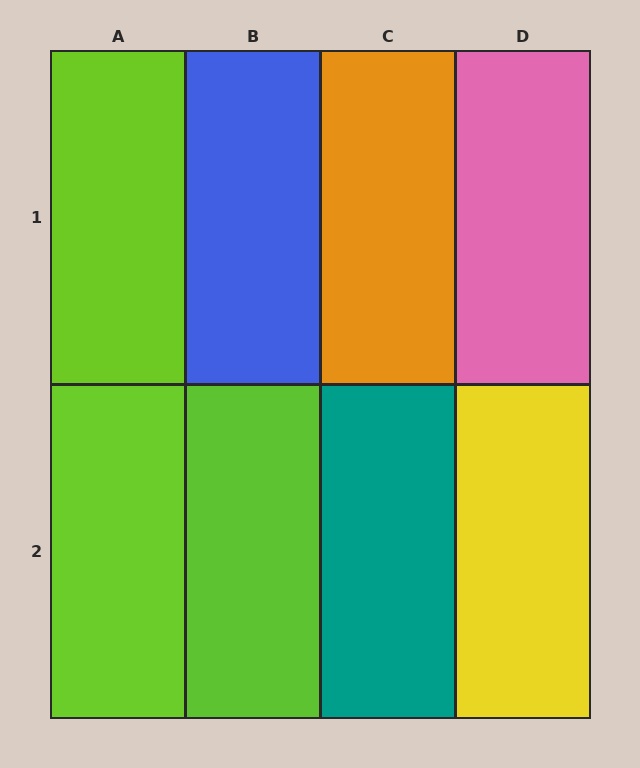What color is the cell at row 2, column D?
Yellow.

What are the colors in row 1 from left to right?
Lime, blue, orange, pink.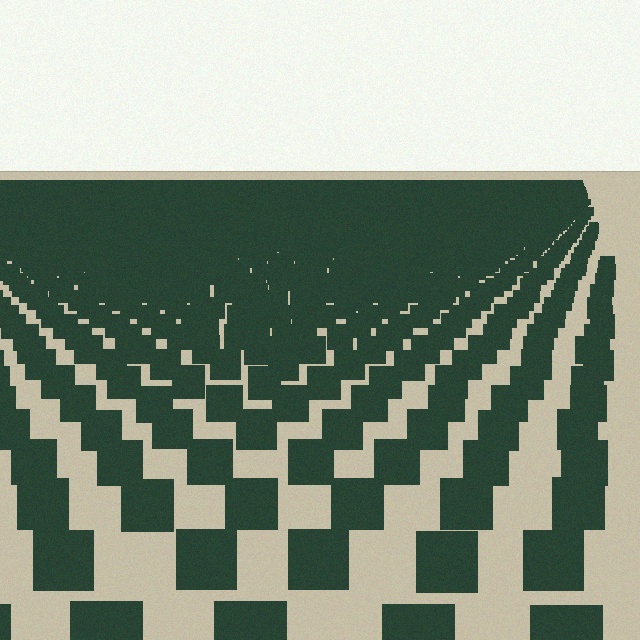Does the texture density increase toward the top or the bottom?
Density increases toward the top.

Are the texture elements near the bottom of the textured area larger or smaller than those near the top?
Larger. Near the bottom, elements are closer to the viewer and appear at a bigger on-screen size.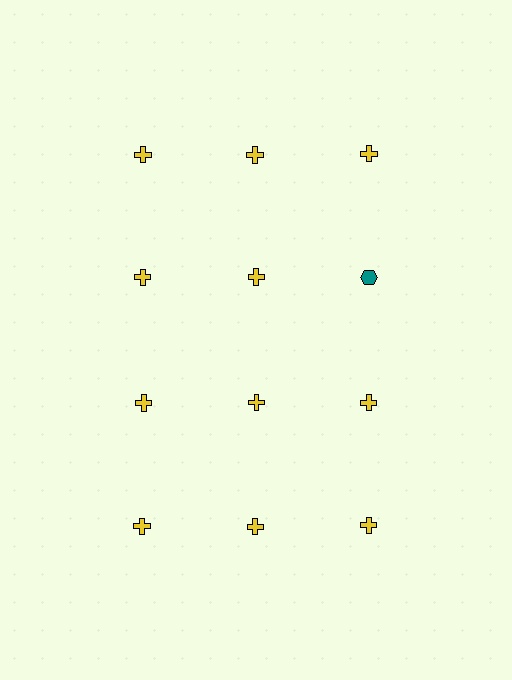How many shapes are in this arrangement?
There are 12 shapes arranged in a grid pattern.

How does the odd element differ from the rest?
It differs in both color (teal instead of yellow) and shape (hexagon instead of cross).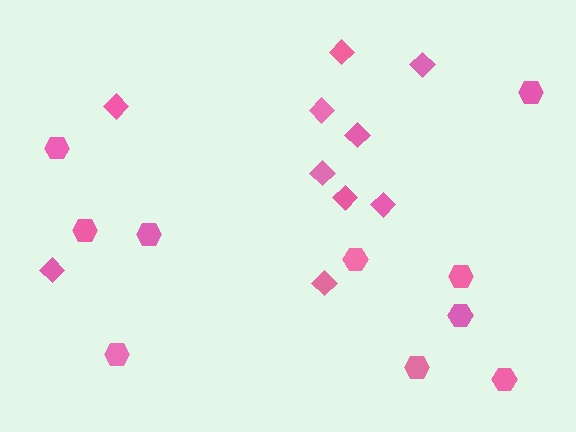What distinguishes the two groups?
There are 2 groups: one group of hexagons (10) and one group of diamonds (10).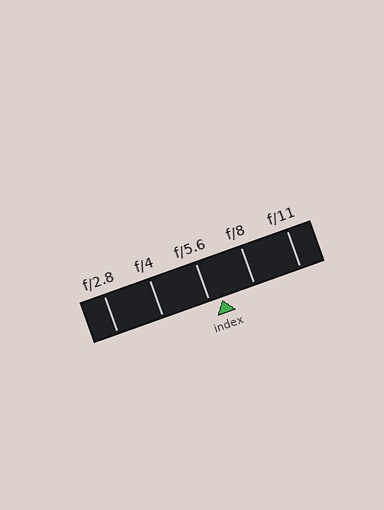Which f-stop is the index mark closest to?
The index mark is closest to f/5.6.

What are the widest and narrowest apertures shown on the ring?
The widest aperture shown is f/2.8 and the narrowest is f/11.